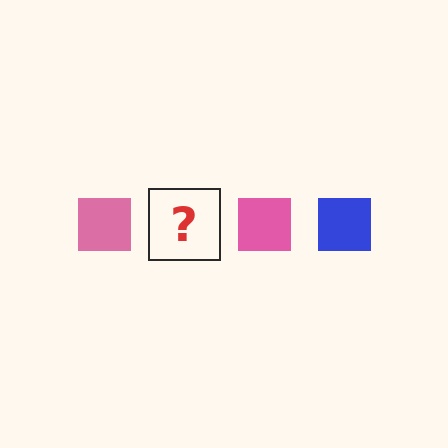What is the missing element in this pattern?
The missing element is a blue square.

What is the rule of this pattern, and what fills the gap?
The rule is that the pattern cycles through pink, blue squares. The gap should be filled with a blue square.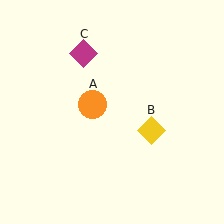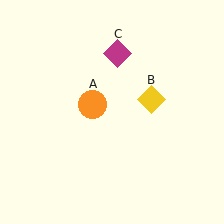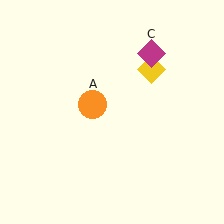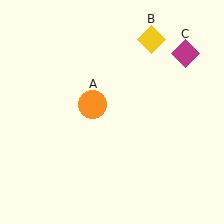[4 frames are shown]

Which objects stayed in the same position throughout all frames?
Orange circle (object A) remained stationary.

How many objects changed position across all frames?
2 objects changed position: yellow diamond (object B), magenta diamond (object C).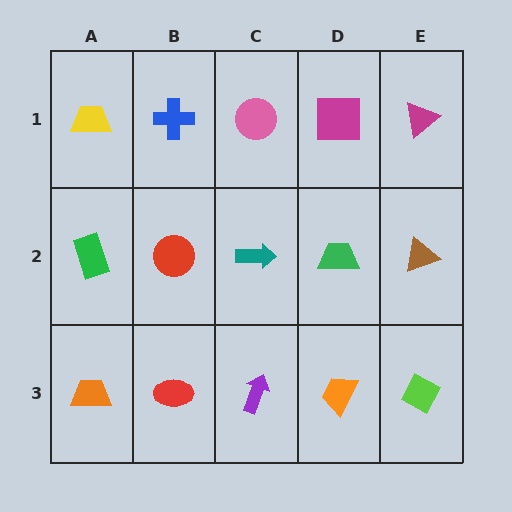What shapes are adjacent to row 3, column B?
A red circle (row 2, column B), an orange trapezoid (row 3, column A), a purple arrow (row 3, column C).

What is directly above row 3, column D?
A green trapezoid.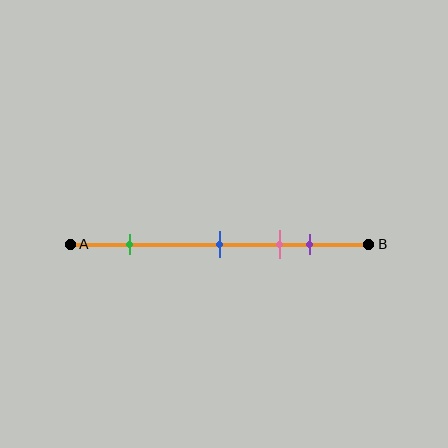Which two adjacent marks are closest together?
The pink and purple marks are the closest adjacent pair.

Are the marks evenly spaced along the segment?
No, the marks are not evenly spaced.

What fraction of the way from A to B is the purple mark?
The purple mark is approximately 80% (0.8) of the way from A to B.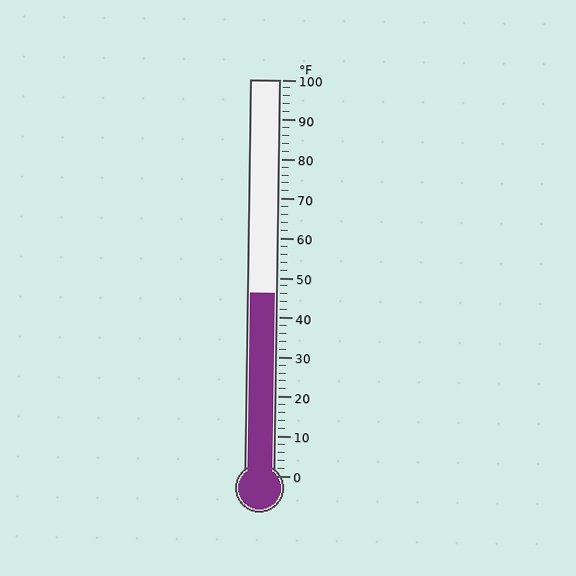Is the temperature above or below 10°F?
The temperature is above 10°F.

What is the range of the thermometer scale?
The thermometer scale ranges from 0°F to 100°F.